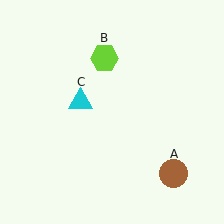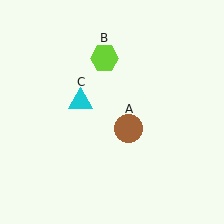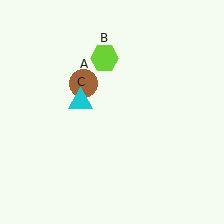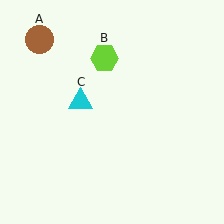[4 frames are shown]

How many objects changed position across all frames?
1 object changed position: brown circle (object A).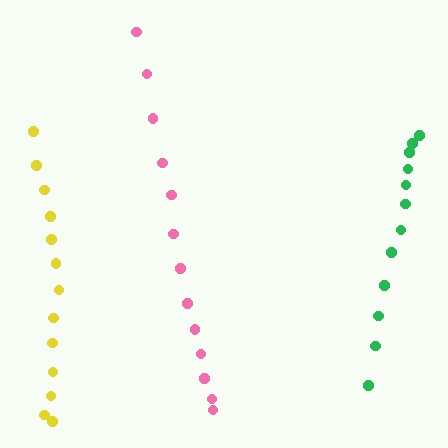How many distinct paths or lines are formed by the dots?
There are 3 distinct paths.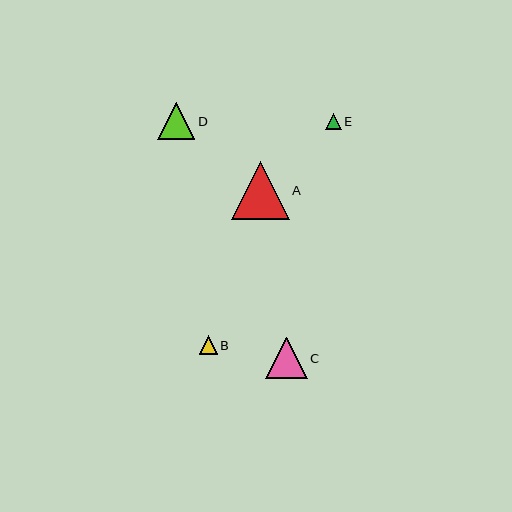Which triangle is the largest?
Triangle A is the largest with a size of approximately 58 pixels.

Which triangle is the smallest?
Triangle E is the smallest with a size of approximately 16 pixels.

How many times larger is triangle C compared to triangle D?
Triangle C is approximately 1.1 times the size of triangle D.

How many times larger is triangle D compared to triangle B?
Triangle D is approximately 2.0 times the size of triangle B.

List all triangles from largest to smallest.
From largest to smallest: A, C, D, B, E.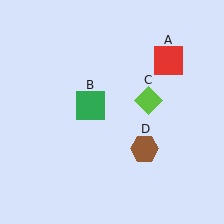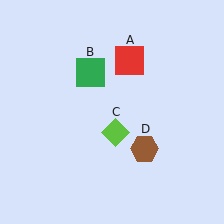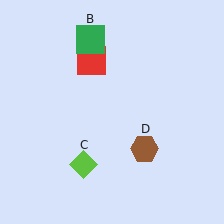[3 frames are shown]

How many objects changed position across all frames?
3 objects changed position: red square (object A), green square (object B), lime diamond (object C).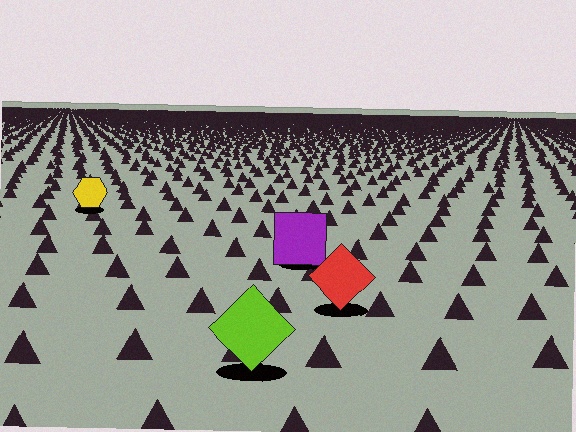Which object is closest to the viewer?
The lime diamond is closest. The texture marks near it are larger and more spread out.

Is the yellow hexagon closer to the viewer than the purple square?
No. The purple square is closer — you can tell from the texture gradient: the ground texture is coarser near it.